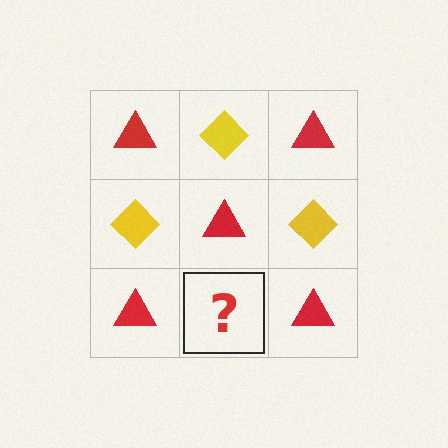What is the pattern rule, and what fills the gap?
The rule is that it alternates red triangle and yellow diamond in a checkerboard pattern. The gap should be filled with a yellow diamond.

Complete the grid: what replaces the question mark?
The question mark should be replaced with a yellow diamond.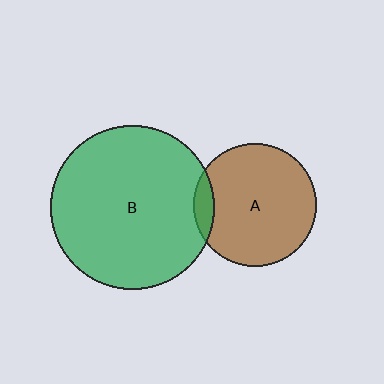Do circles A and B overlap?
Yes.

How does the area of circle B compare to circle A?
Approximately 1.8 times.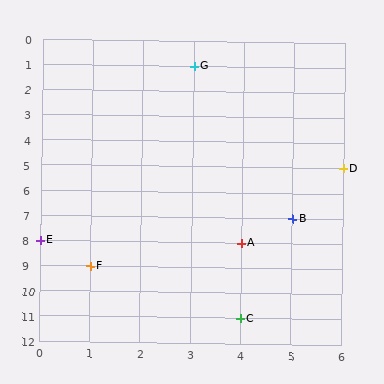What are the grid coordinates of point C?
Point C is at grid coordinates (4, 11).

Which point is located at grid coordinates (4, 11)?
Point C is at (4, 11).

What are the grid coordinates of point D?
Point D is at grid coordinates (6, 5).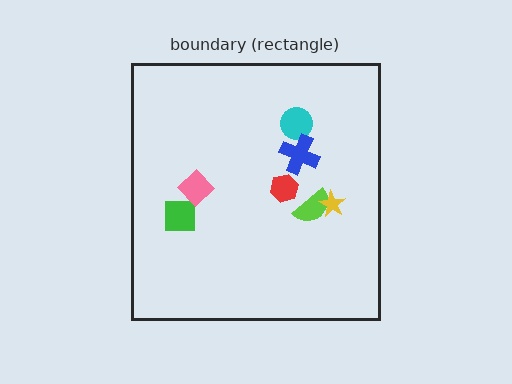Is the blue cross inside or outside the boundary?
Inside.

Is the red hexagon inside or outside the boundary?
Inside.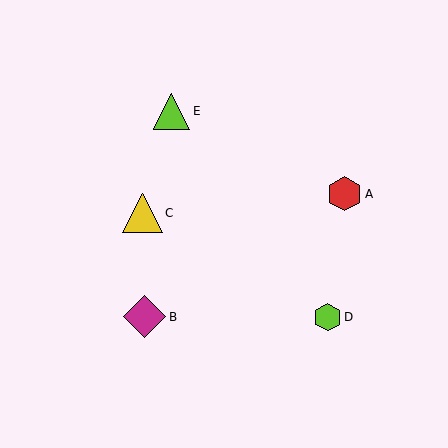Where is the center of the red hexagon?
The center of the red hexagon is at (345, 194).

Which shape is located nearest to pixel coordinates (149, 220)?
The yellow triangle (labeled C) at (142, 213) is nearest to that location.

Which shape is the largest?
The magenta diamond (labeled B) is the largest.